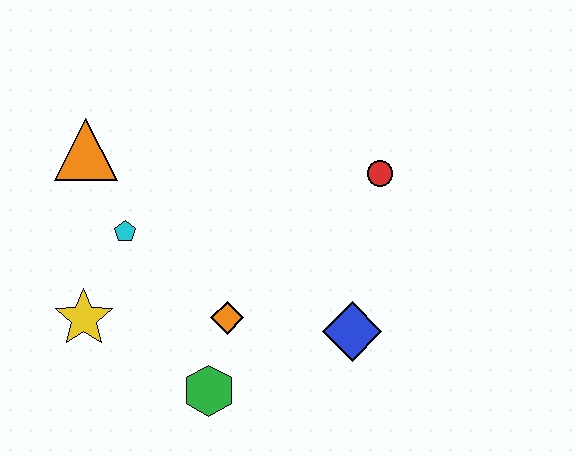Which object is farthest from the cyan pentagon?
The red circle is farthest from the cyan pentagon.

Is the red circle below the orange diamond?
No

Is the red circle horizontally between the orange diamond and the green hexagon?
No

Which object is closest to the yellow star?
The cyan pentagon is closest to the yellow star.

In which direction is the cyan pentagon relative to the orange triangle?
The cyan pentagon is below the orange triangle.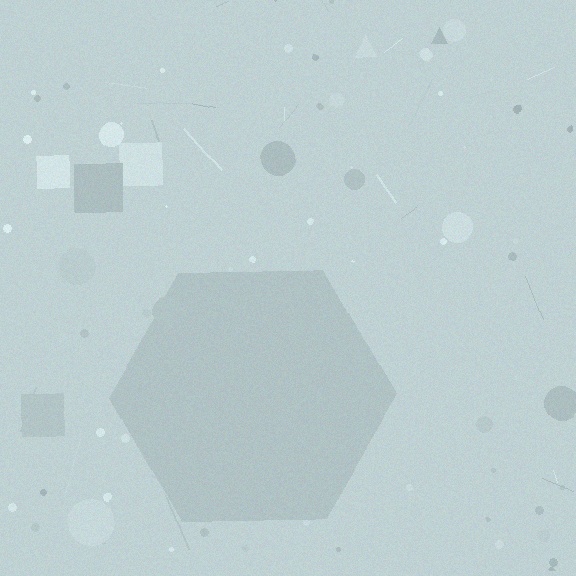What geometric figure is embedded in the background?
A hexagon is embedded in the background.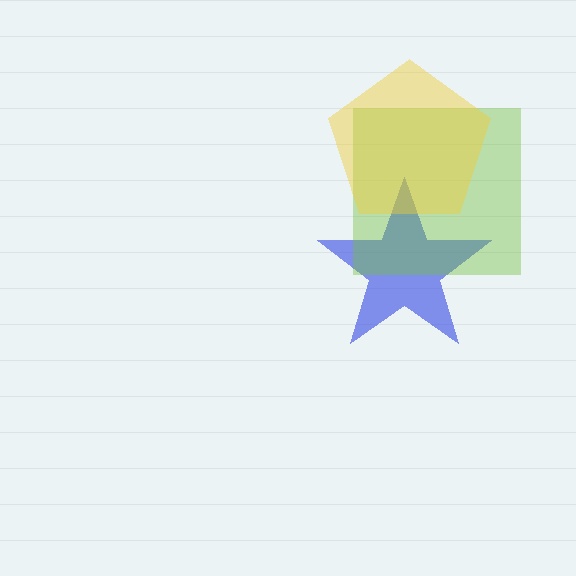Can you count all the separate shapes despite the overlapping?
Yes, there are 3 separate shapes.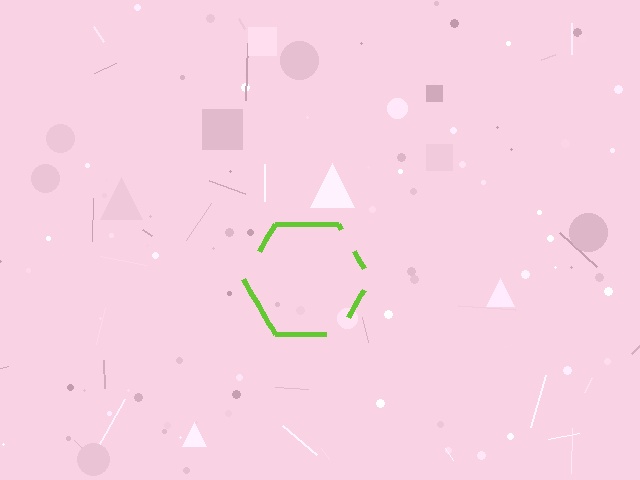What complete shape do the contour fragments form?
The contour fragments form a hexagon.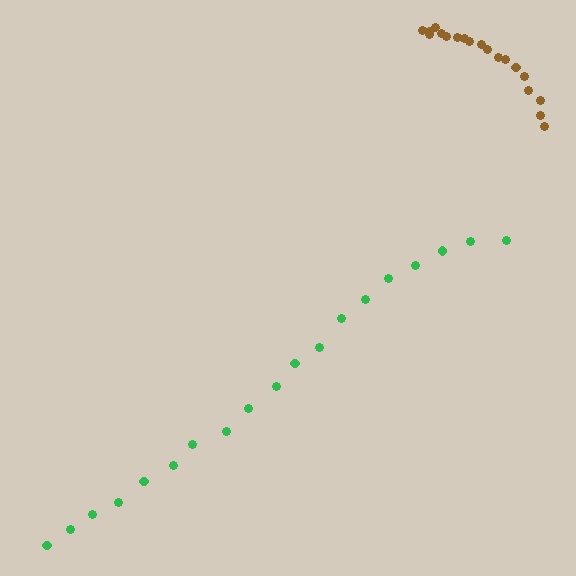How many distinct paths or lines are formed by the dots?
There are 2 distinct paths.